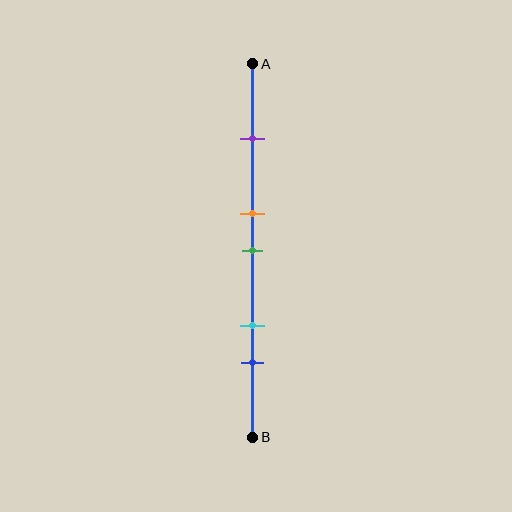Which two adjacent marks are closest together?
The orange and green marks are the closest adjacent pair.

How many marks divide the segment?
There are 5 marks dividing the segment.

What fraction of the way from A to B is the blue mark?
The blue mark is approximately 80% (0.8) of the way from A to B.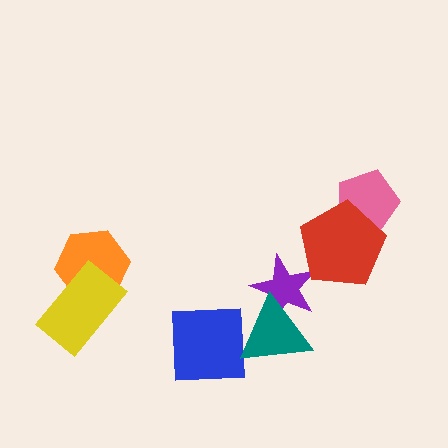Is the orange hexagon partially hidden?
Yes, it is partially covered by another shape.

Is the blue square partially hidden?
Yes, it is partially covered by another shape.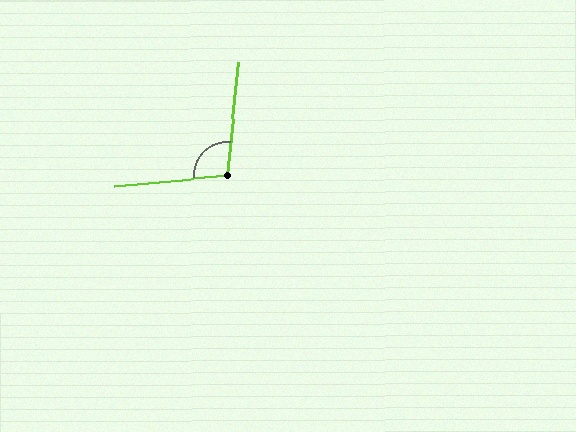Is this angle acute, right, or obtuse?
It is obtuse.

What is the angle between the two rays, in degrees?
Approximately 101 degrees.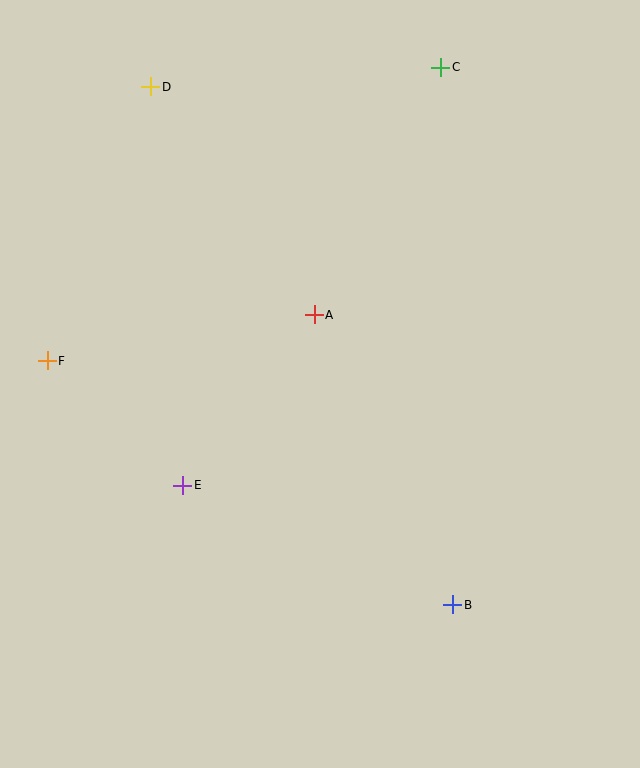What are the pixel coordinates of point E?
Point E is at (183, 485).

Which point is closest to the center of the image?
Point A at (314, 315) is closest to the center.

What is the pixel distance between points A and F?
The distance between A and F is 271 pixels.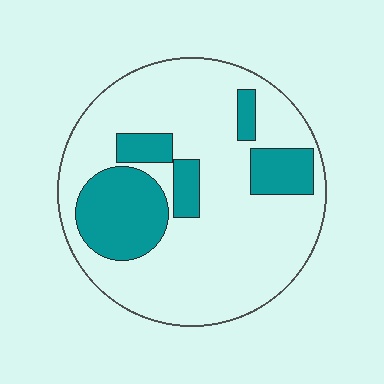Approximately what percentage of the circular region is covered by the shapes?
Approximately 25%.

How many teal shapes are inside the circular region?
5.